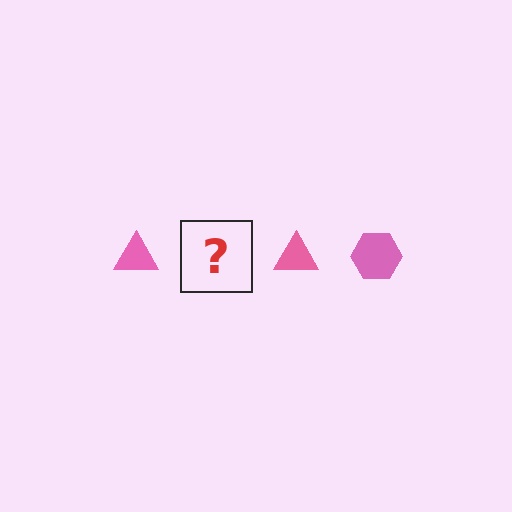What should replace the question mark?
The question mark should be replaced with a pink hexagon.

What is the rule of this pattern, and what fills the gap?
The rule is that the pattern cycles through triangle, hexagon shapes in pink. The gap should be filled with a pink hexagon.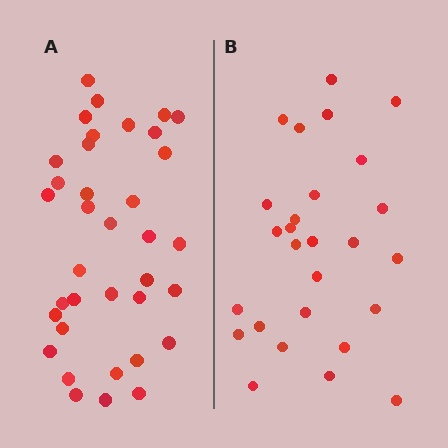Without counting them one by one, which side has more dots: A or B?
Region A (the left region) has more dots.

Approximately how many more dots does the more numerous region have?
Region A has roughly 8 or so more dots than region B.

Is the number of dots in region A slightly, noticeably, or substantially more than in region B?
Region A has noticeably more, but not dramatically so. The ratio is roughly 1.3 to 1.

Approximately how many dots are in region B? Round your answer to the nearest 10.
About 30 dots. (The exact count is 27, which rounds to 30.)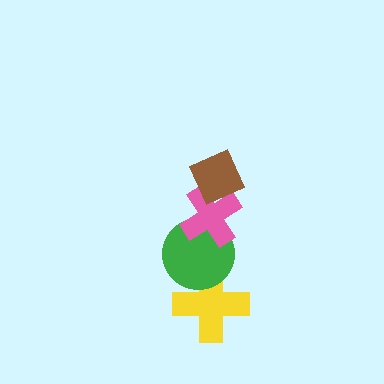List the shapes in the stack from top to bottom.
From top to bottom: the brown diamond, the pink cross, the green circle, the yellow cross.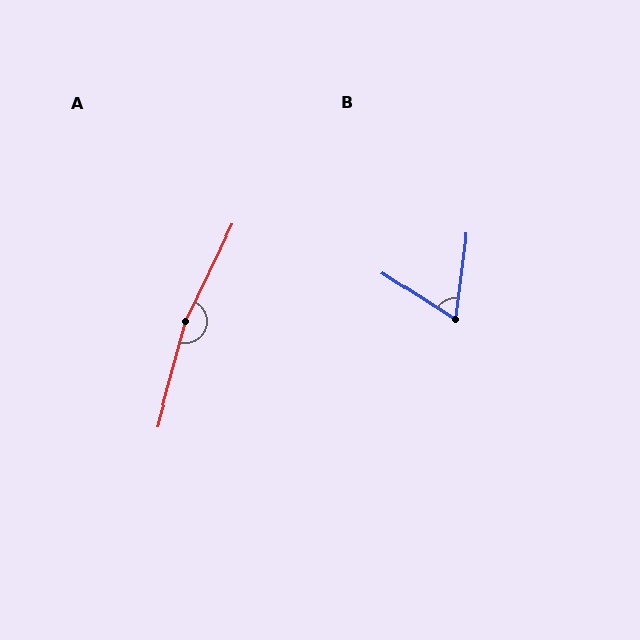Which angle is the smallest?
B, at approximately 65 degrees.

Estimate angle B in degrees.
Approximately 65 degrees.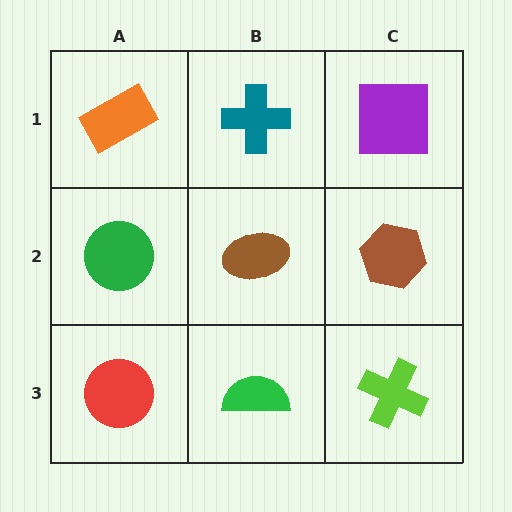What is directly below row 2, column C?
A lime cross.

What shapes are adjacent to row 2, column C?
A purple square (row 1, column C), a lime cross (row 3, column C), a brown ellipse (row 2, column B).